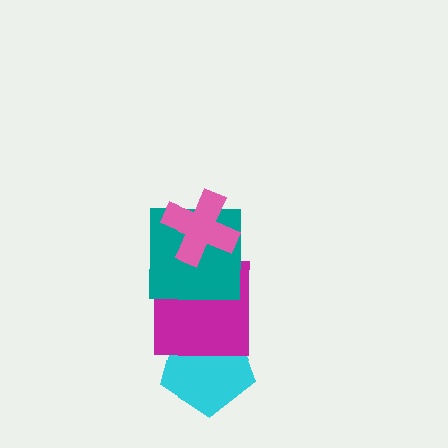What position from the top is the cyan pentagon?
The cyan pentagon is 4th from the top.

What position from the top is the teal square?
The teal square is 2nd from the top.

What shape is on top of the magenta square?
The teal square is on top of the magenta square.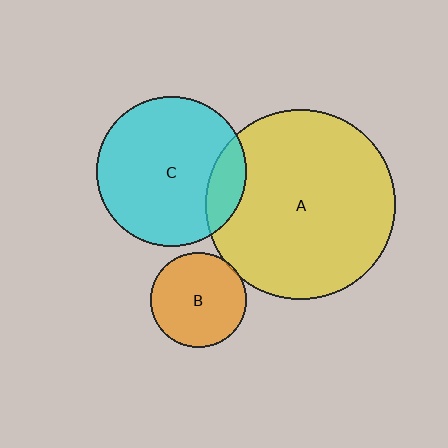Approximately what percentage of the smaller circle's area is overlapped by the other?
Approximately 15%.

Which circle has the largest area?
Circle A (yellow).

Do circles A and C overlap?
Yes.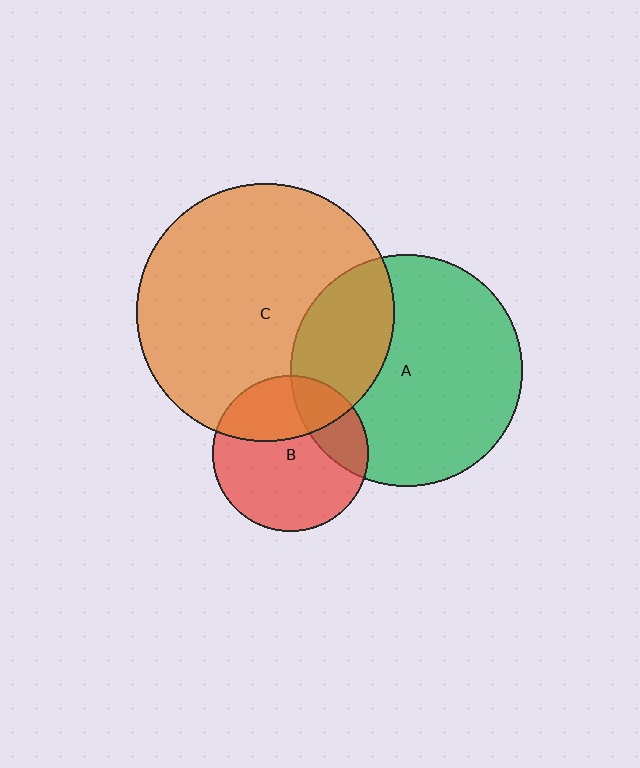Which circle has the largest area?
Circle C (orange).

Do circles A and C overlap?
Yes.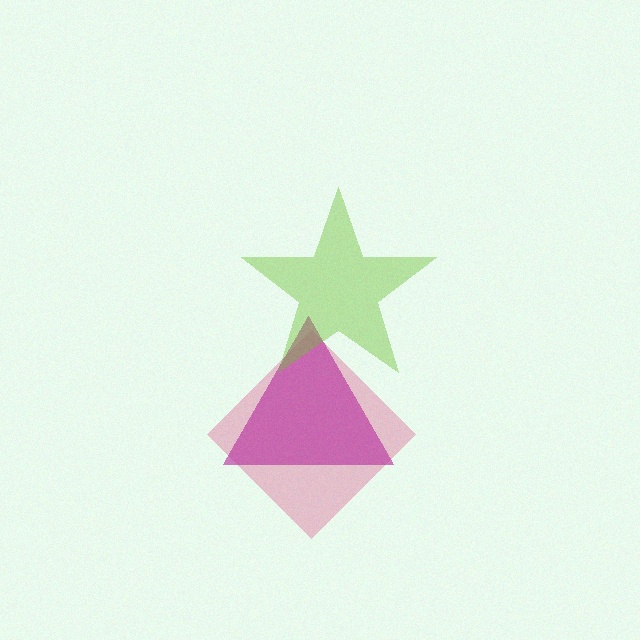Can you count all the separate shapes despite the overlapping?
Yes, there are 3 separate shapes.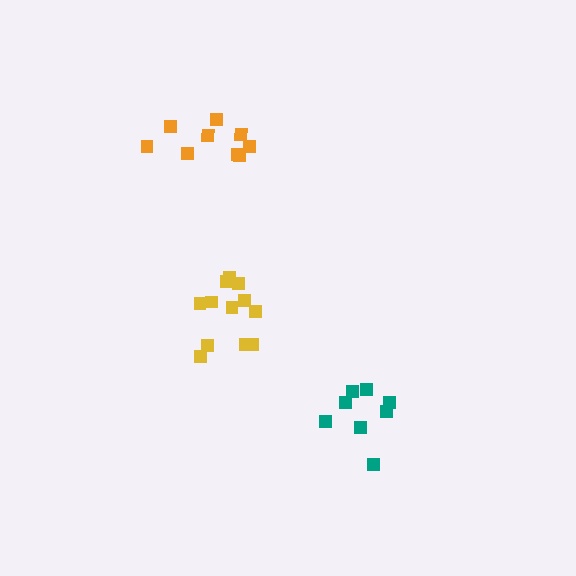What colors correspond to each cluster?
The clusters are colored: orange, yellow, teal.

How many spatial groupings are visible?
There are 3 spatial groupings.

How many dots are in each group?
Group 1: 9 dots, Group 2: 12 dots, Group 3: 8 dots (29 total).